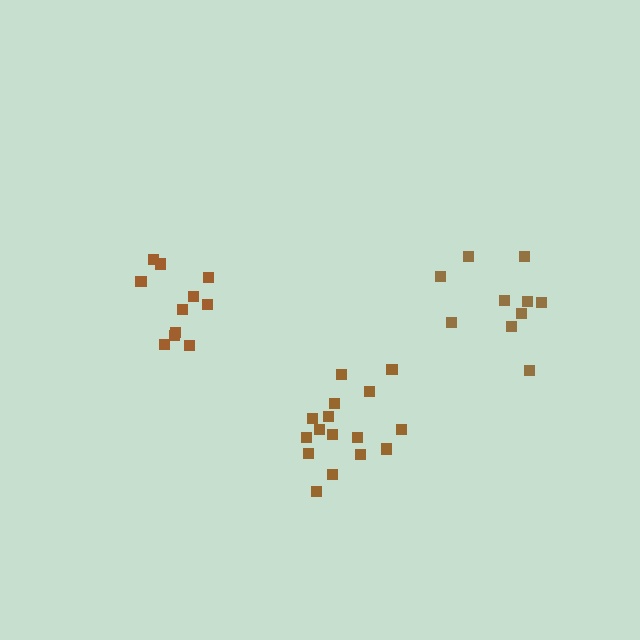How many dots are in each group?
Group 1: 10 dots, Group 2: 16 dots, Group 3: 11 dots (37 total).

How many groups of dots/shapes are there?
There are 3 groups.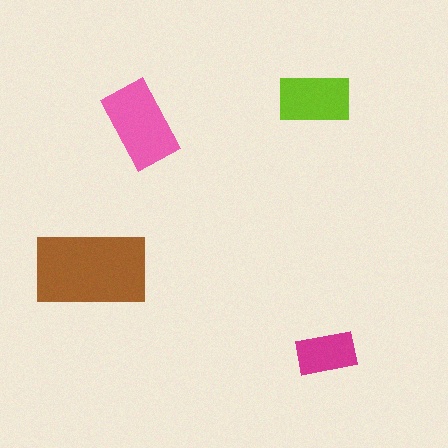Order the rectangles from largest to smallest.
the brown one, the pink one, the lime one, the magenta one.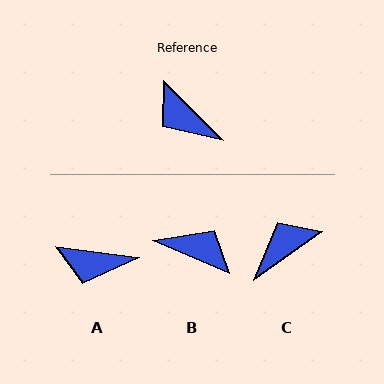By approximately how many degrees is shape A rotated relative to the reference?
Approximately 37 degrees counter-clockwise.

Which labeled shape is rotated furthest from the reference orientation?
B, about 159 degrees away.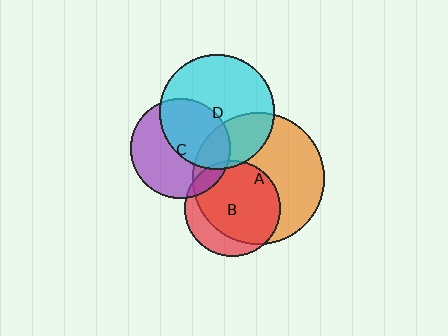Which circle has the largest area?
Circle A (orange).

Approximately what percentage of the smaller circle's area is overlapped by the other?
Approximately 75%.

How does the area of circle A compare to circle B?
Approximately 1.9 times.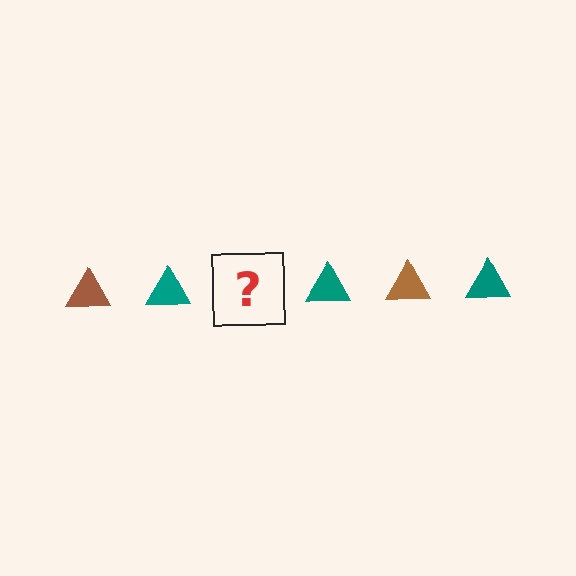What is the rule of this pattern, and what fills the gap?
The rule is that the pattern cycles through brown, teal triangles. The gap should be filled with a brown triangle.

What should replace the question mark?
The question mark should be replaced with a brown triangle.